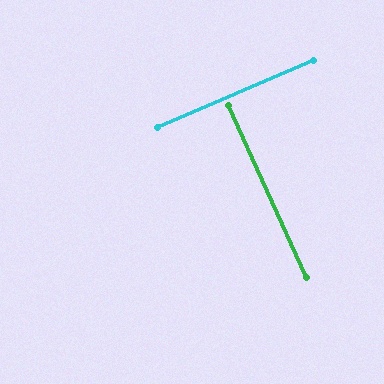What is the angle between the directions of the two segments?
Approximately 89 degrees.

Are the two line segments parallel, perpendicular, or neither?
Perpendicular — they meet at approximately 89°.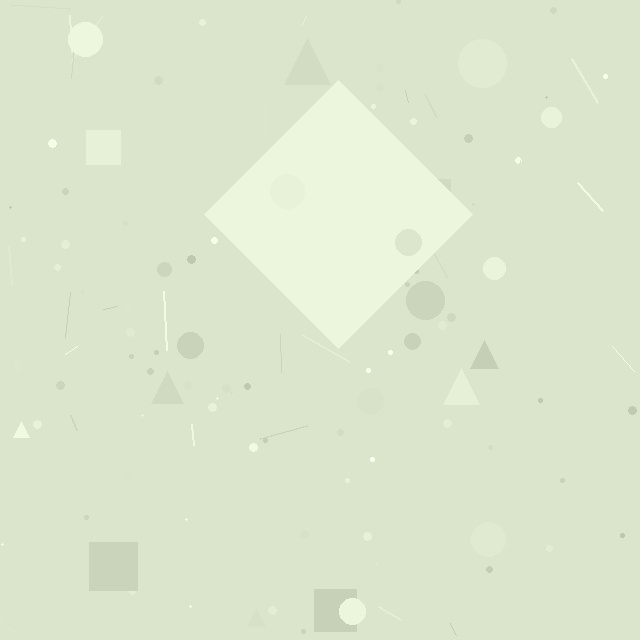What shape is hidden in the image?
A diamond is hidden in the image.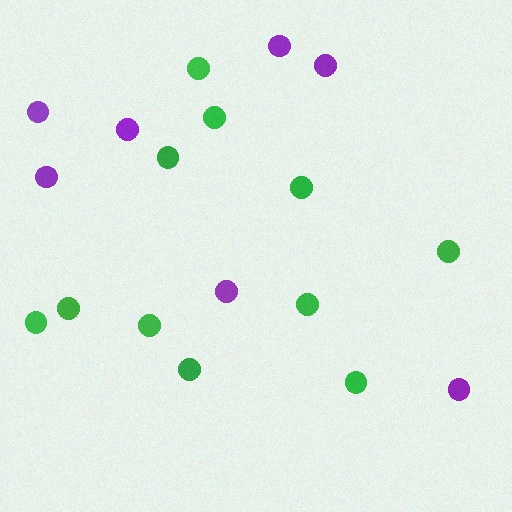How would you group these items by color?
There are 2 groups: one group of green circles (11) and one group of purple circles (7).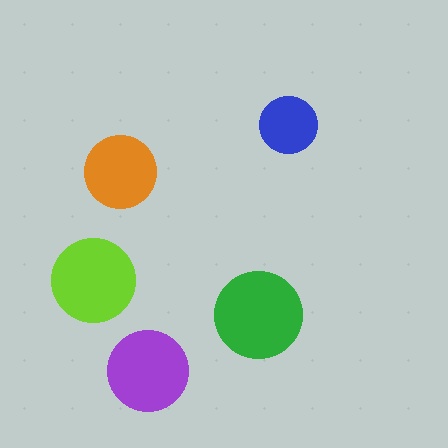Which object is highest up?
The blue circle is topmost.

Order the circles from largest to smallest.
the green one, the lime one, the purple one, the orange one, the blue one.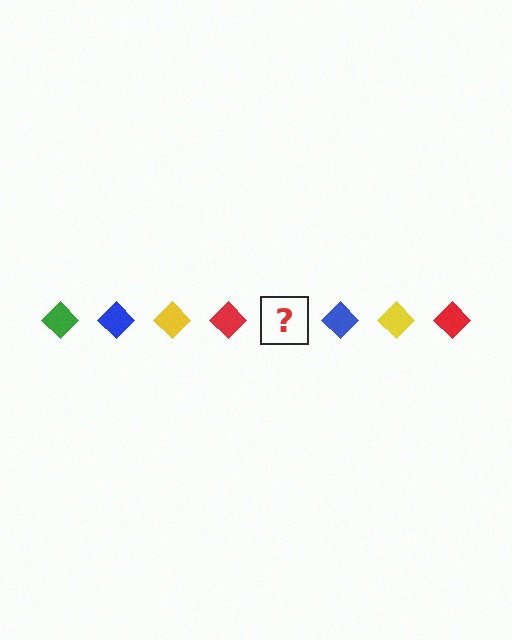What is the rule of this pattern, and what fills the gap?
The rule is that the pattern cycles through green, blue, yellow, red diamonds. The gap should be filled with a green diamond.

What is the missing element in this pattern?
The missing element is a green diamond.